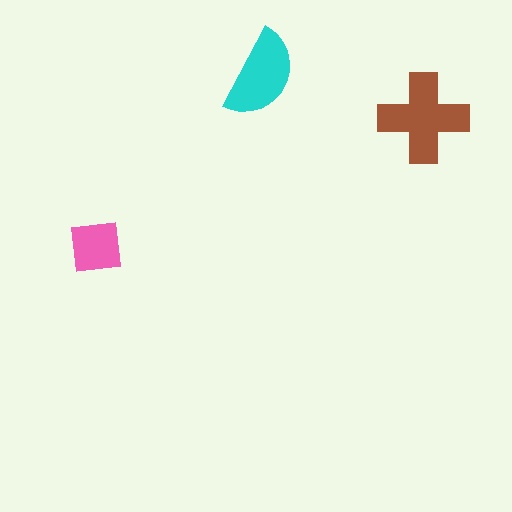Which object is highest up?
The cyan semicircle is topmost.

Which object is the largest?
The brown cross.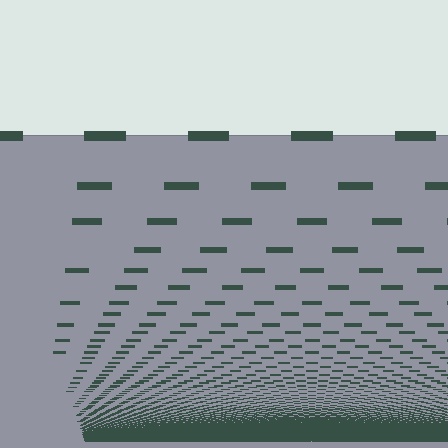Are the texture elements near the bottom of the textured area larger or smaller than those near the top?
Smaller. The gradient is inverted — elements near the bottom are smaller and denser.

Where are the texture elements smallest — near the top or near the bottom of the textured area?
Near the bottom.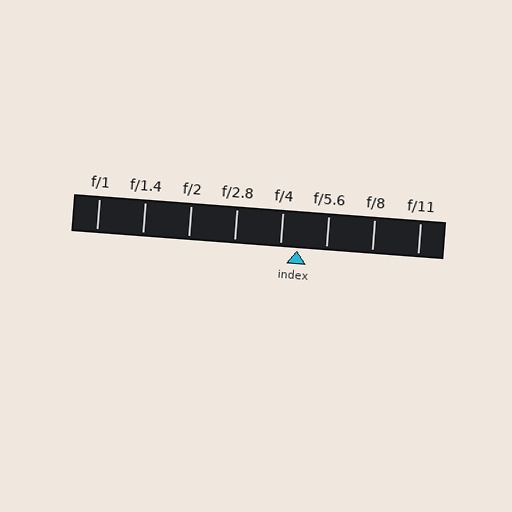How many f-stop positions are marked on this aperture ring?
There are 8 f-stop positions marked.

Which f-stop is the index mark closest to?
The index mark is closest to f/4.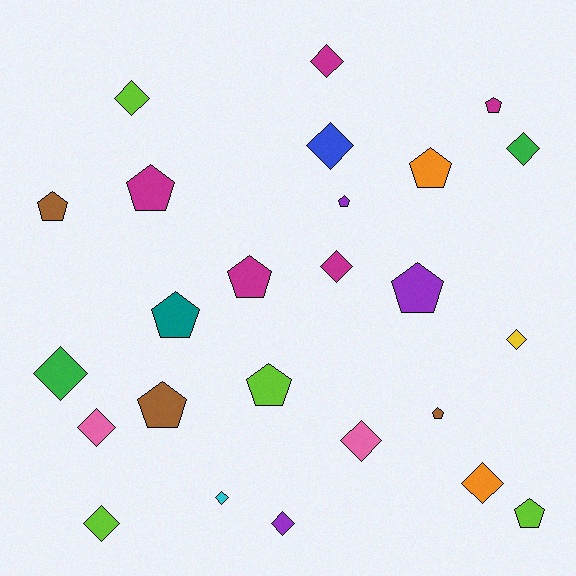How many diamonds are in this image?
There are 13 diamonds.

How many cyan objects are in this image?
There is 1 cyan object.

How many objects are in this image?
There are 25 objects.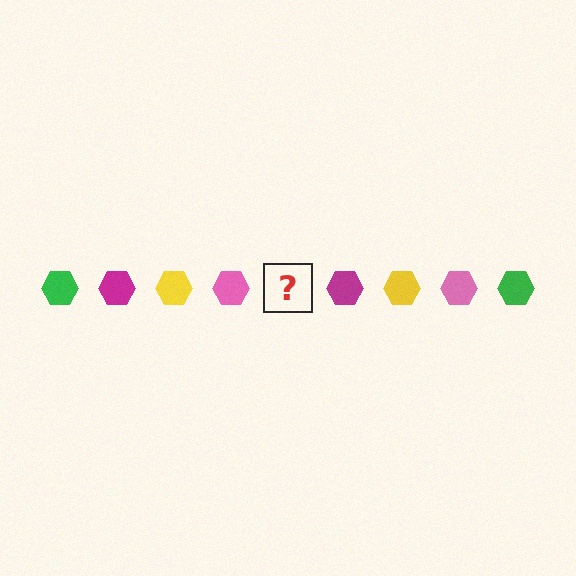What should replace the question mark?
The question mark should be replaced with a green hexagon.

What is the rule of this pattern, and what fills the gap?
The rule is that the pattern cycles through green, magenta, yellow, pink hexagons. The gap should be filled with a green hexagon.